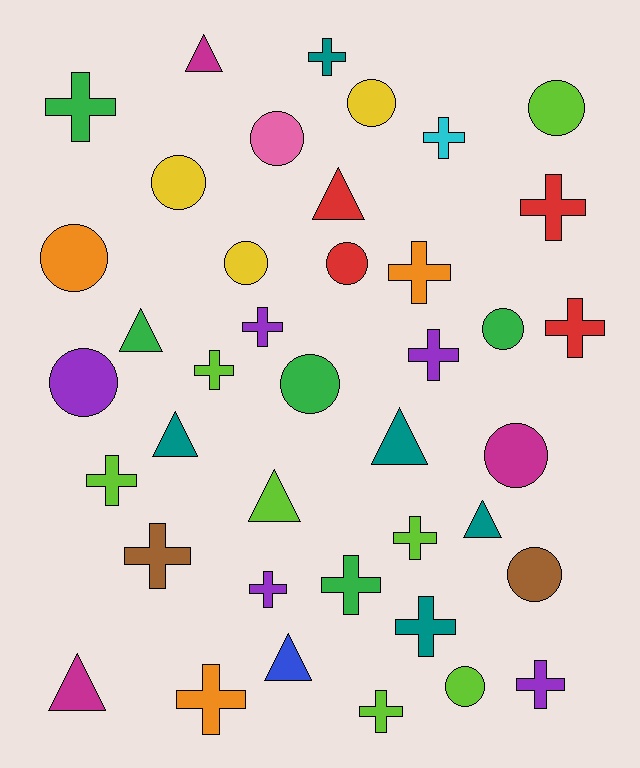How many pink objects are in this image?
There is 1 pink object.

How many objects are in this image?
There are 40 objects.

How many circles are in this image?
There are 13 circles.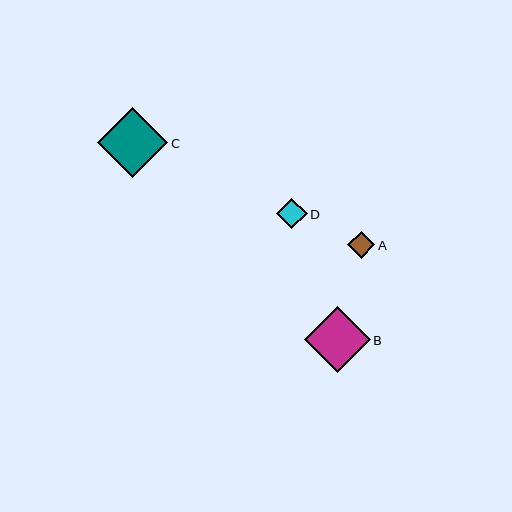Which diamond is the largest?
Diamond C is the largest with a size of approximately 70 pixels.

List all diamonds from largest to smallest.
From largest to smallest: C, B, D, A.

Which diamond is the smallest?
Diamond A is the smallest with a size of approximately 27 pixels.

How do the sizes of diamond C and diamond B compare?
Diamond C and diamond B are approximately the same size.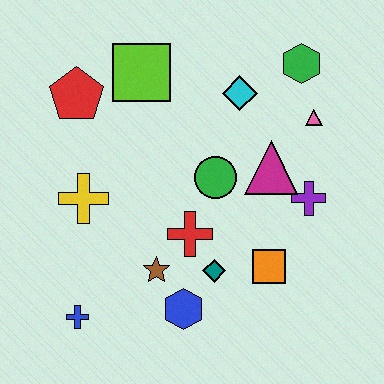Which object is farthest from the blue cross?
The green hexagon is farthest from the blue cross.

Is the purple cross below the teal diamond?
No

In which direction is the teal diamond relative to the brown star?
The teal diamond is to the right of the brown star.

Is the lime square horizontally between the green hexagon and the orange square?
No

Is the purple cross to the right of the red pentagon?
Yes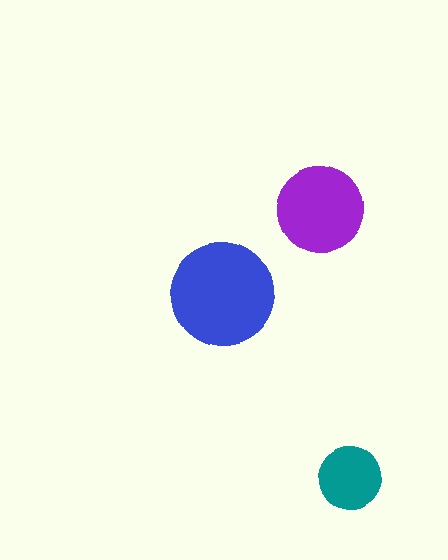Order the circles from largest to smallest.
the blue one, the purple one, the teal one.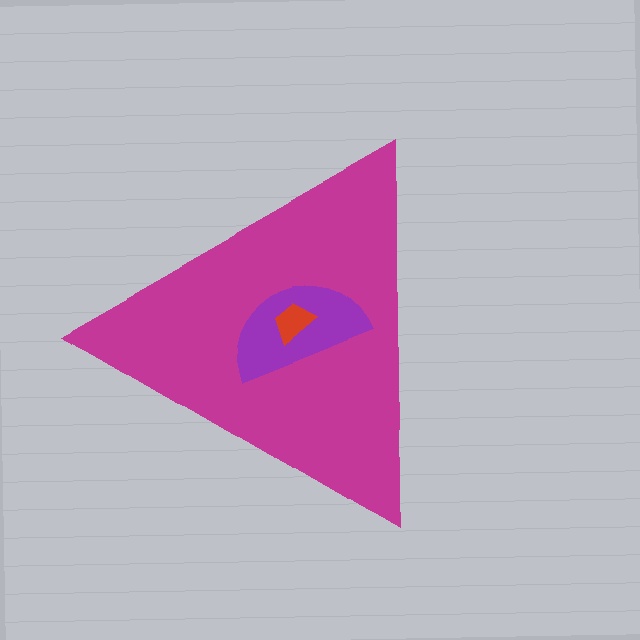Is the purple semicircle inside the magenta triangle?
Yes.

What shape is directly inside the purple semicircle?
The red trapezoid.